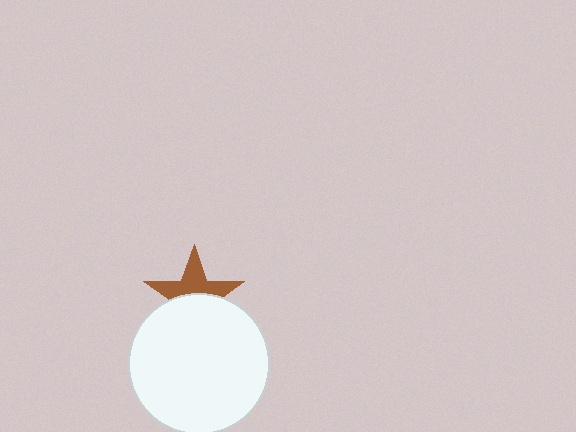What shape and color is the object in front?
The object in front is a white circle.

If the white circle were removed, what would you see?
You would see the complete brown star.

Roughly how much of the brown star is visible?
About half of it is visible (roughly 50%).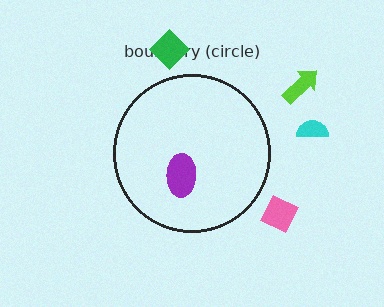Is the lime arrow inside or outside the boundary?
Outside.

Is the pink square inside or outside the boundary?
Outside.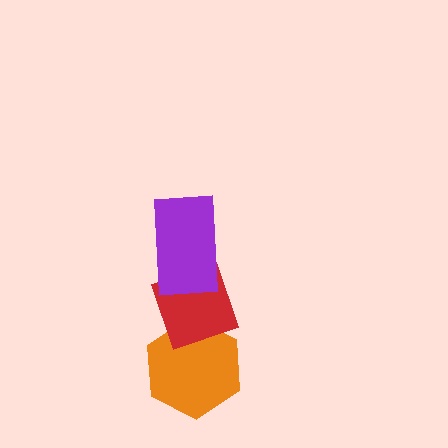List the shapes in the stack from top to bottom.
From top to bottom: the purple rectangle, the red diamond, the orange hexagon.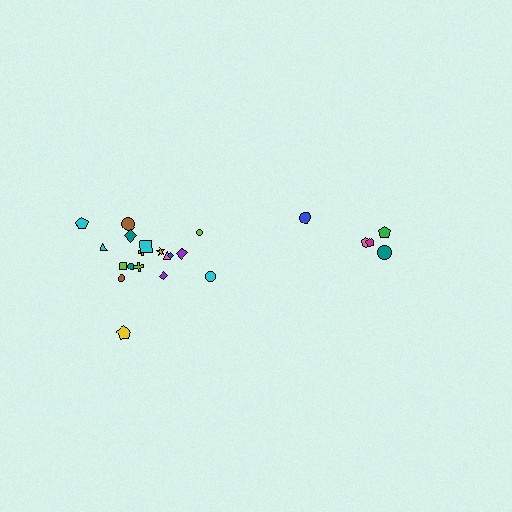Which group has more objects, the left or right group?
The left group.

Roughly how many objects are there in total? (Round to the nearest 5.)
Roughly 25 objects in total.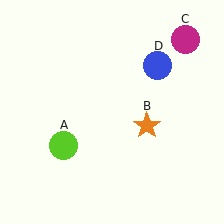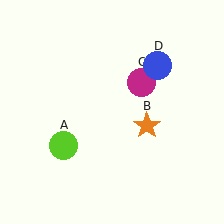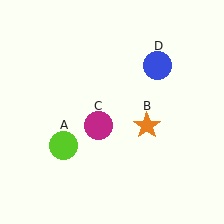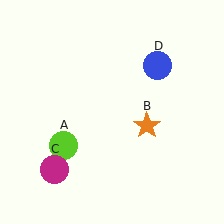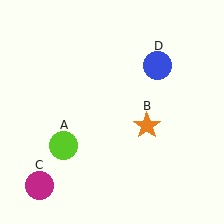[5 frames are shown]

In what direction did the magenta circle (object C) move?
The magenta circle (object C) moved down and to the left.